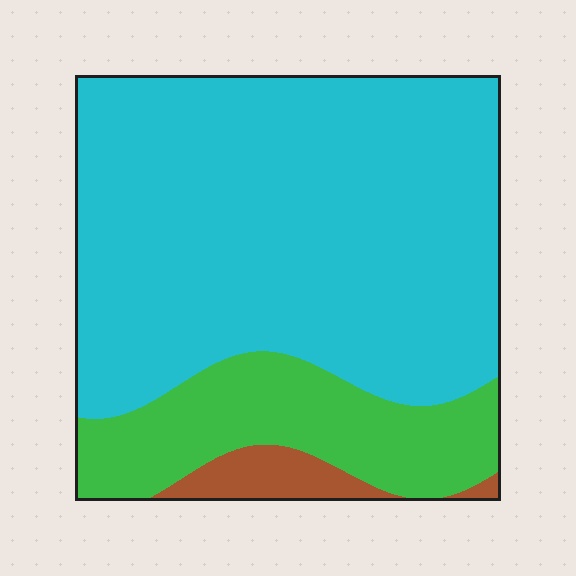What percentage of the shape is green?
Green covers 22% of the shape.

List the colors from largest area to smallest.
From largest to smallest: cyan, green, brown.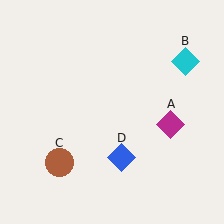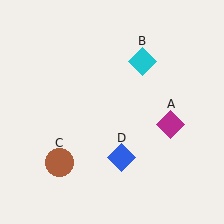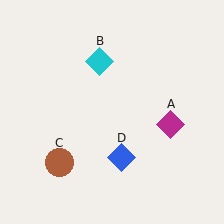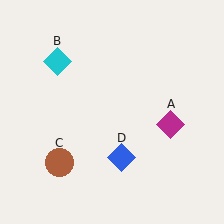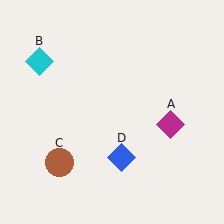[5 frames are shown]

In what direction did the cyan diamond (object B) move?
The cyan diamond (object B) moved left.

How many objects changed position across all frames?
1 object changed position: cyan diamond (object B).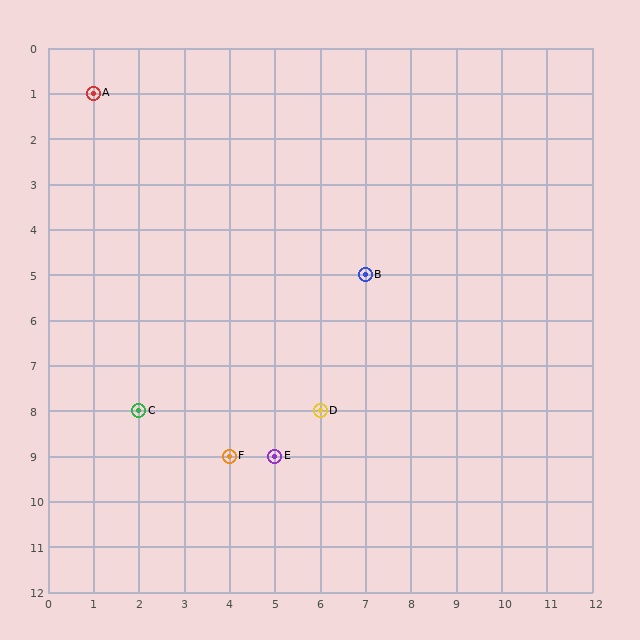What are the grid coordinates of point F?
Point F is at grid coordinates (4, 9).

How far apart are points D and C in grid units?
Points D and C are 4 columns apart.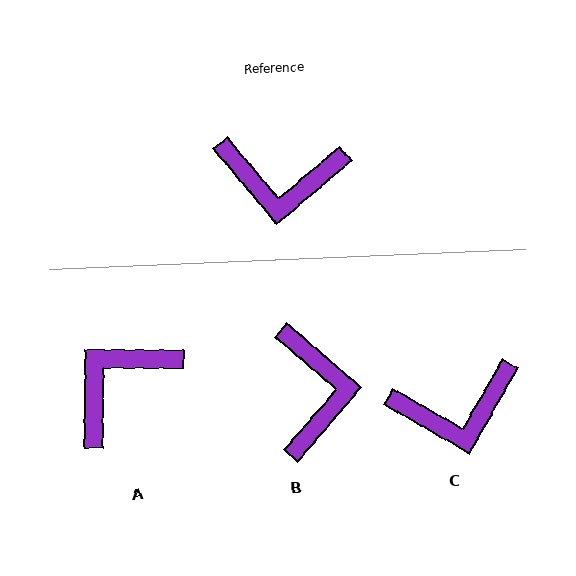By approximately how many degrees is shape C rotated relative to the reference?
Approximately 20 degrees counter-clockwise.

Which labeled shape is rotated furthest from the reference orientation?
A, about 131 degrees away.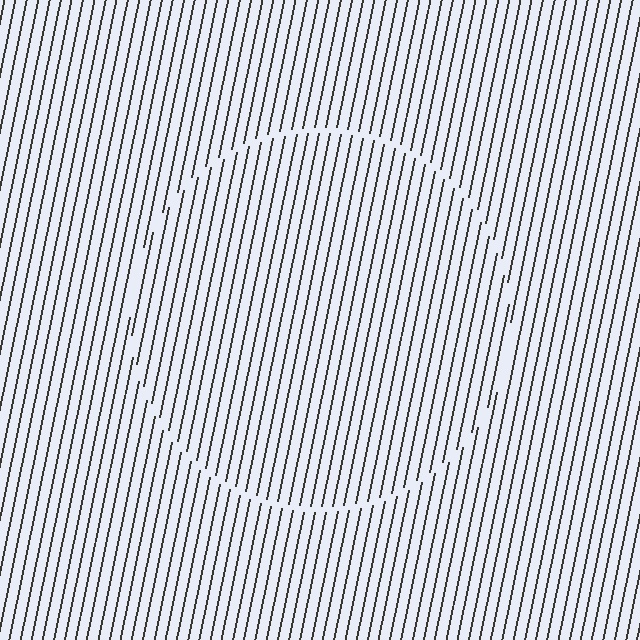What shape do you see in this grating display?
An illusory circle. The interior of the shape contains the same grating, shifted by half a period — the contour is defined by the phase discontinuity where line-ends from the inner and outer gratings abut.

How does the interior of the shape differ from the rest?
The interior of the shape contains the same grating, shifted by half a period — the contour is defined by the phase discontinuity where line-ends from the inner and outer gratings abut.